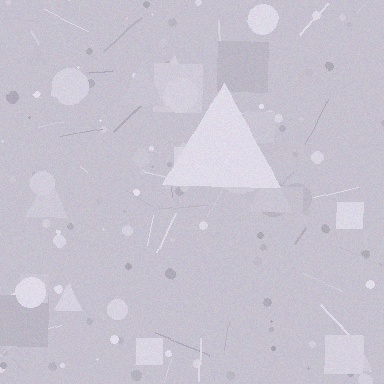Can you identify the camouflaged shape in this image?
The camouflaged shape is a triangle.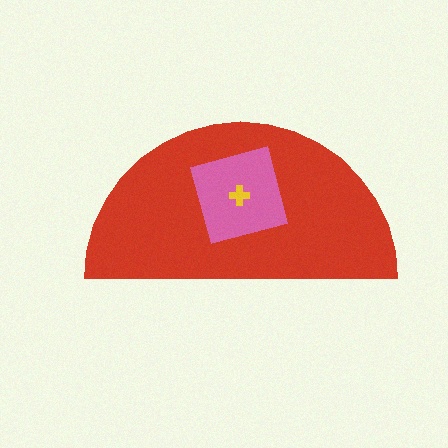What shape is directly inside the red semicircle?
The pink square.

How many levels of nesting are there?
3.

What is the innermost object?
The yellow cross.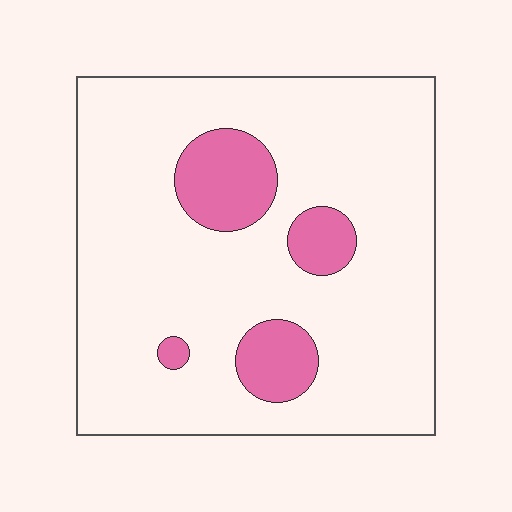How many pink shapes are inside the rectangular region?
4.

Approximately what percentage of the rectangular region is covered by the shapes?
Approximately 15%.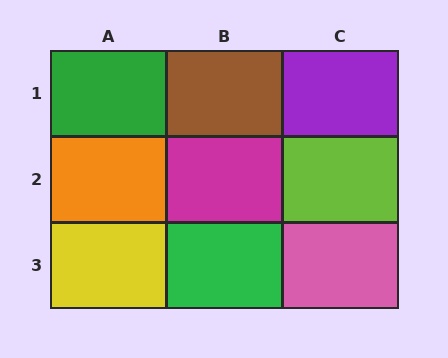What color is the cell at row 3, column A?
Yellow.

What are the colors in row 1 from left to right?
Green, brown, purple.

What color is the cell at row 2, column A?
Orange.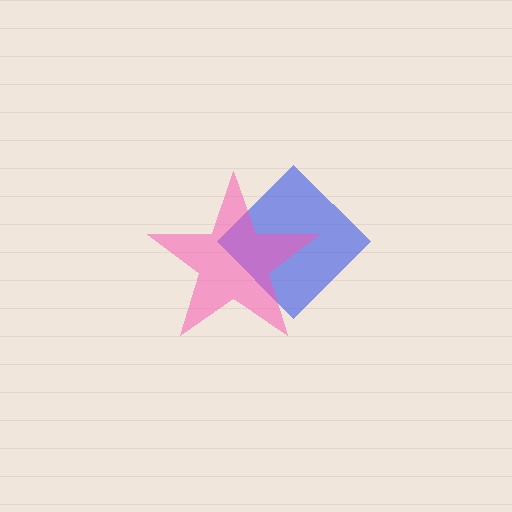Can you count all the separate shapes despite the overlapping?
Yes, there are 2 separate shapes.